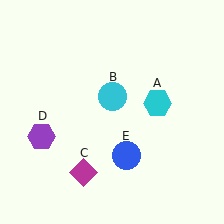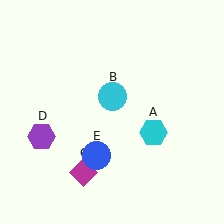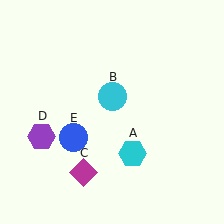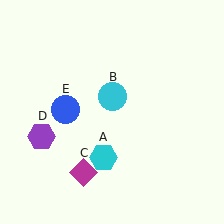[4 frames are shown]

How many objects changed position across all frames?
2 objects changed position: cyan hexagon (object A), blue circle (object E).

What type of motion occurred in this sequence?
The cyan hexagon (object A), blue circle (object E) rotated clockwise around the center of the scene.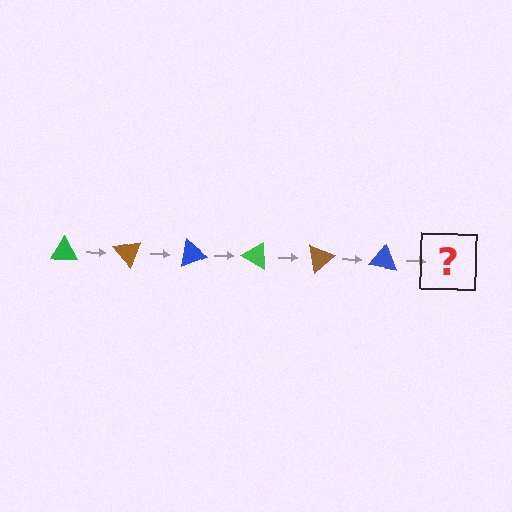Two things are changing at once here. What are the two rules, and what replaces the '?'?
The two rules are that it rotates 50 degrees each step and the color cycles through green, brown, and blue. The '?' should be a green triangle, rotated 300 degrees from the start.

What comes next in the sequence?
The next element should be a green triangle, rotated 300 degrees from the start.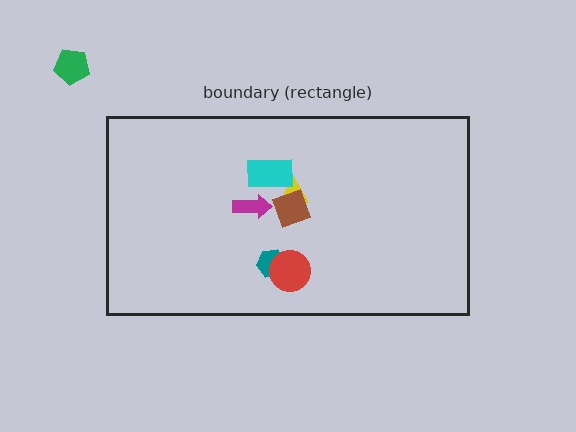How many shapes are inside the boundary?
6 inside, 1 outside.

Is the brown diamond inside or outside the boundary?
Inside.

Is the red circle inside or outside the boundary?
Inside.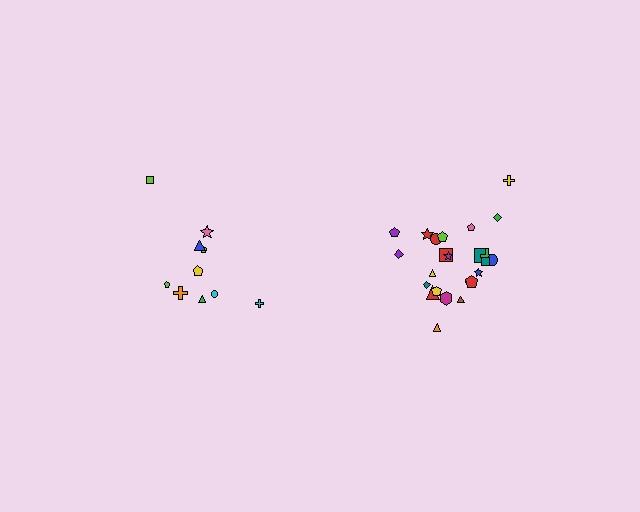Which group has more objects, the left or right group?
The right group.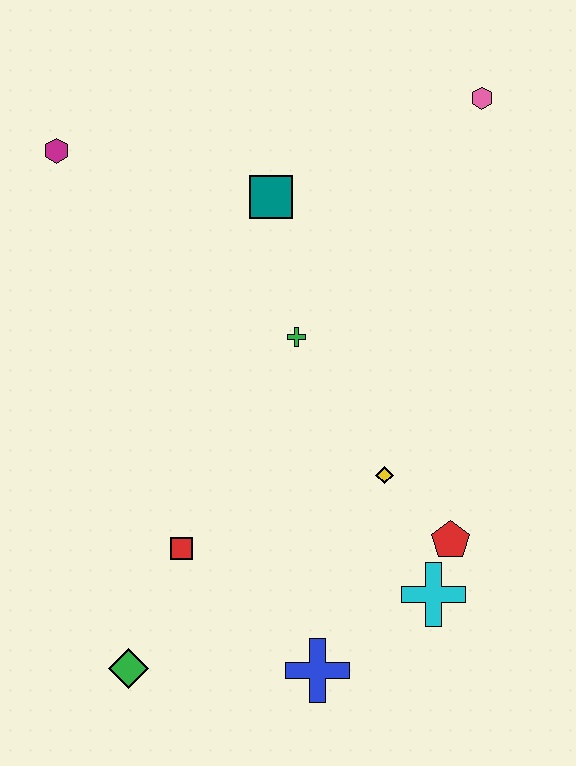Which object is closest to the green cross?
The teal square is closest to the green cross.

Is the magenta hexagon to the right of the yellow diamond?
No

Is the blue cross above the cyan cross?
No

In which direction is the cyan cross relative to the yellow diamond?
The cyan cross is below the yellow diamond.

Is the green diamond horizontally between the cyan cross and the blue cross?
No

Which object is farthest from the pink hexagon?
The green diamond is farthest from the pink hexagon.